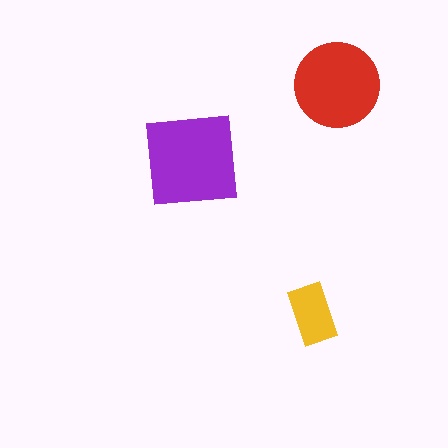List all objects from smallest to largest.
The yellow rectangle, the red circle, the purple square.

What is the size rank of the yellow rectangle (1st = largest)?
3rd.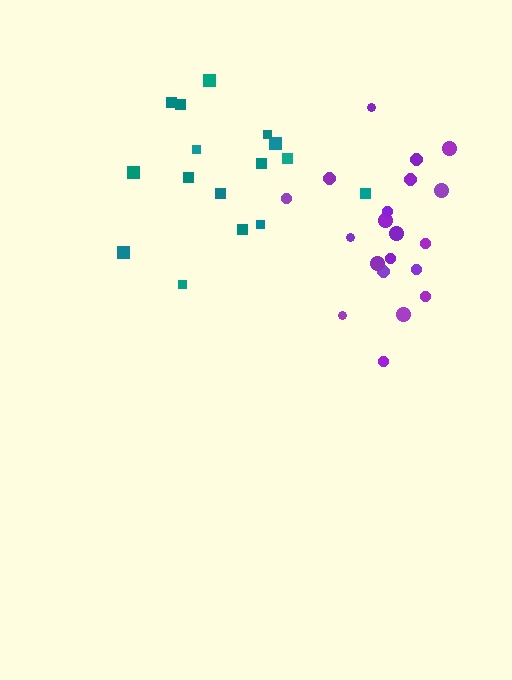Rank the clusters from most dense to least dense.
purple, teal.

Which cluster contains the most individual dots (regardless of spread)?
Purple (20).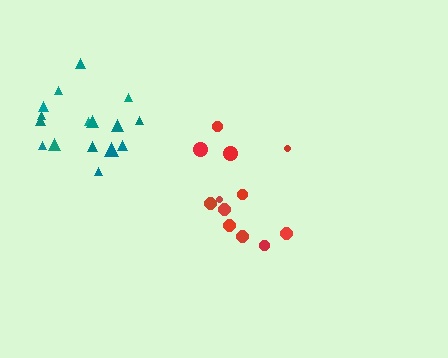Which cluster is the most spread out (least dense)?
Red.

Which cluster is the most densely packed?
Teal.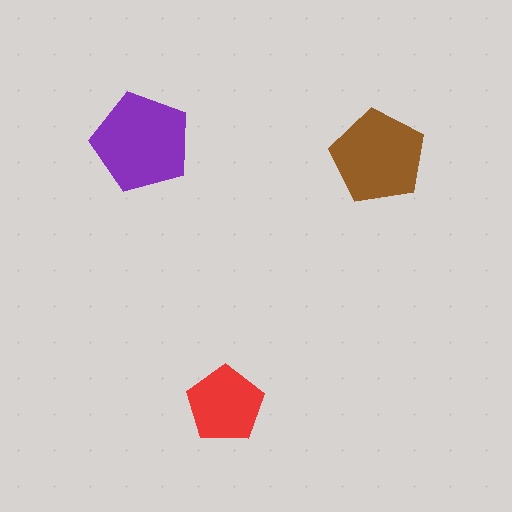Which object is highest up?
The purple pentagon is topmost.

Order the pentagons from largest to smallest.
the purple one, the brown one, the red one.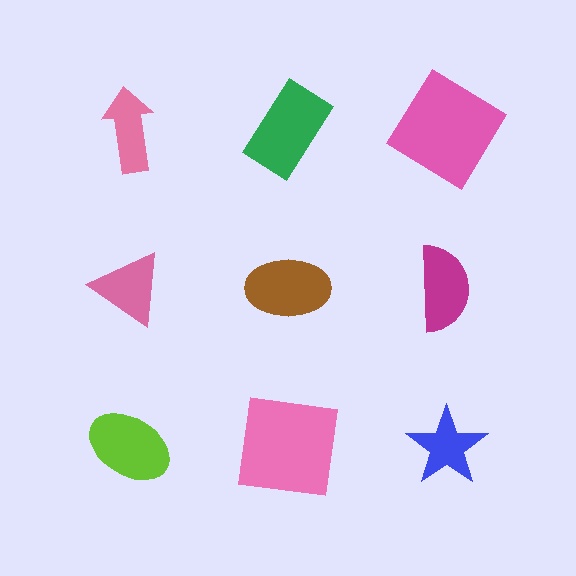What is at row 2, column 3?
A magenta semicircle.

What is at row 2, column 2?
A brown ellipse.